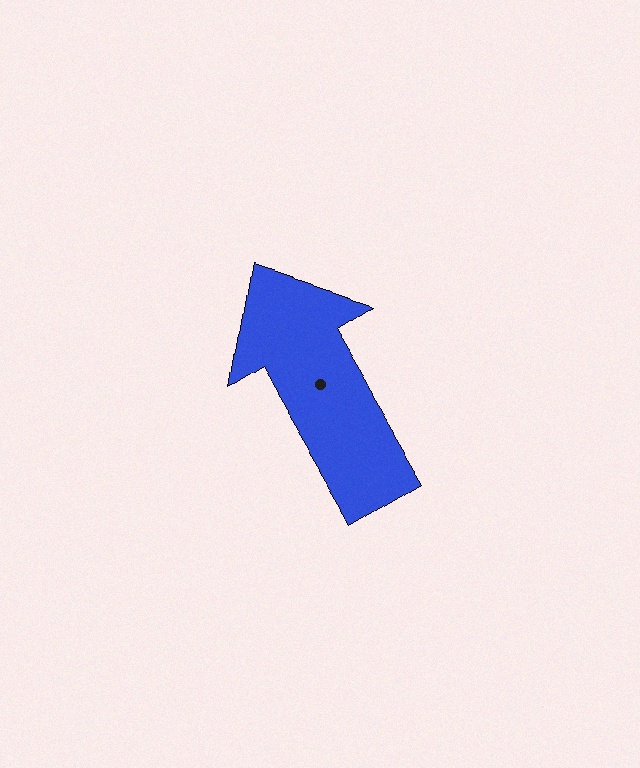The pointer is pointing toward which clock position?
Roughly 11 o'clock.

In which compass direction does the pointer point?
Northwest.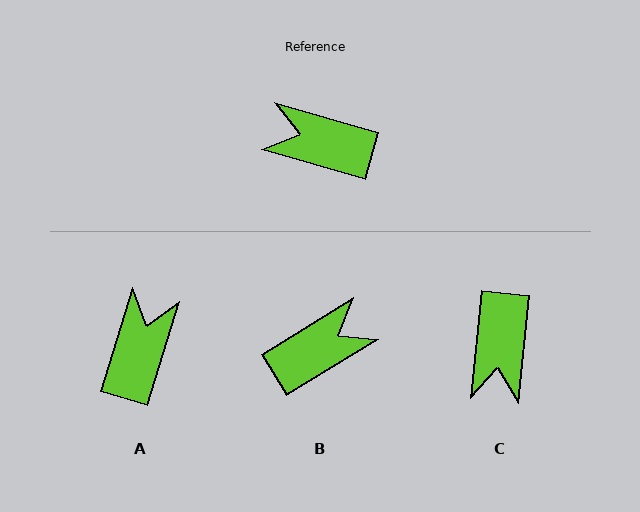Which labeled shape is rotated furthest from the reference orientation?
B, about 132 degrees away.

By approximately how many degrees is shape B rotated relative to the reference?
Approximately 132 degrees clockwise.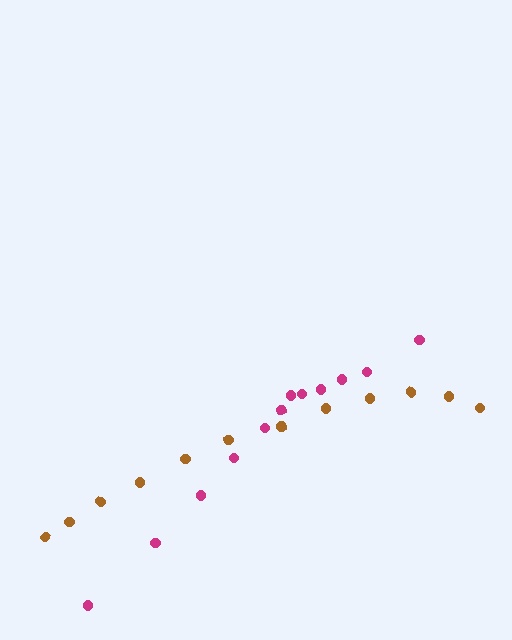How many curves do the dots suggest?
There are 2 distinct paths.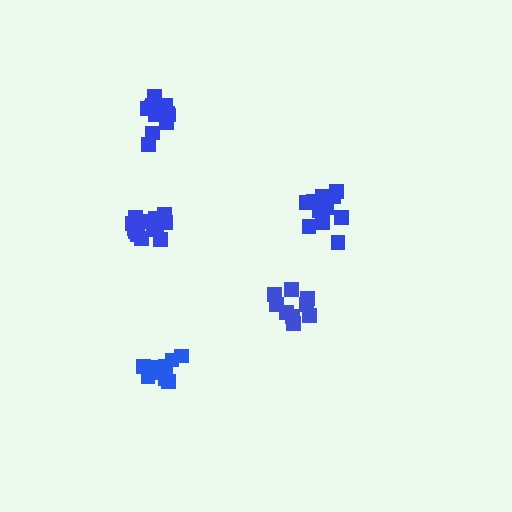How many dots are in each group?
Group 1: 11 dots, Group 2: 13 dots, Group 3: 14 dots, Group 4: 9 dots, Group 5: 10 dots (57 total).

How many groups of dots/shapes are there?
There are 5 groups.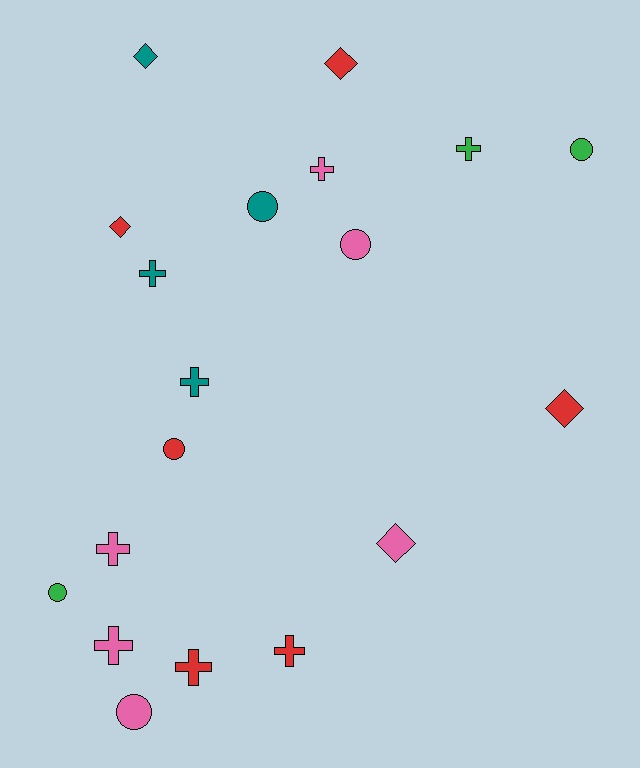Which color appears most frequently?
Pink, with 6 objects.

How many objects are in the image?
There are 19 objects.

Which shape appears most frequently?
Cross, with 8 objects.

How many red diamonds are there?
There are 3 red diamonds.